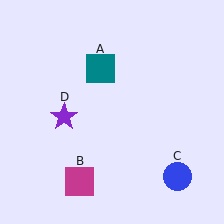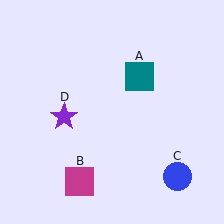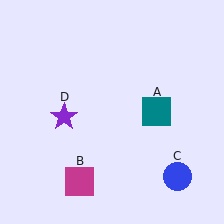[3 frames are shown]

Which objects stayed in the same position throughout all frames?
Magenta square (object B) and blue circle (object C) and purple star (object D) remained stationary.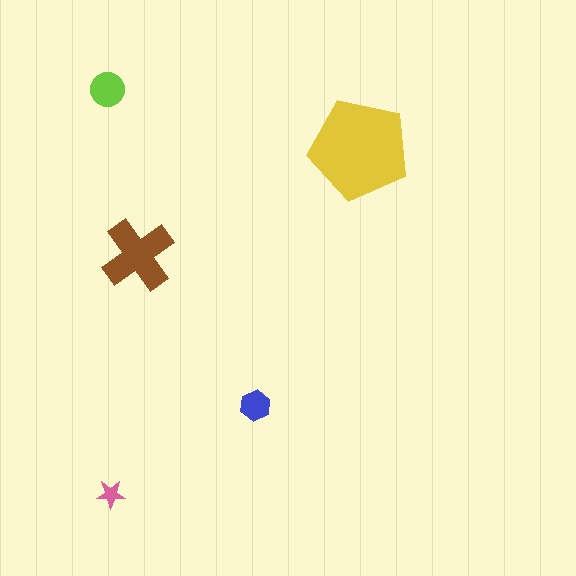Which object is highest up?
The lime circle is topmost.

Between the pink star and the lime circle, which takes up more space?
The lime circle.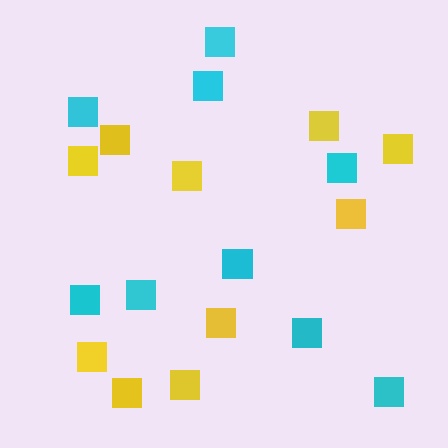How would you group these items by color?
There are 2 groups: one group of yellow squares (10) and one group of cyan squares (9).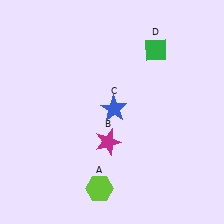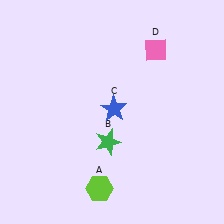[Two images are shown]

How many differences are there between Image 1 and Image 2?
There are 2 differences between the two images.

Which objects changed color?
B changed from magenta to green. D changed from green to pink.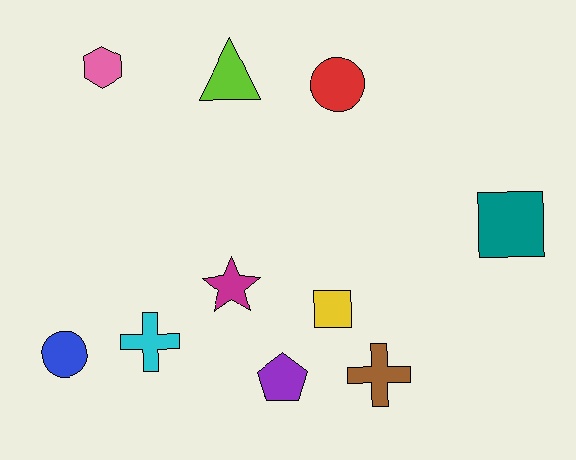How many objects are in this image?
There are 10 objects.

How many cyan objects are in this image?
There is 1 cyan object.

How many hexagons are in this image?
There is 1 hexagon.